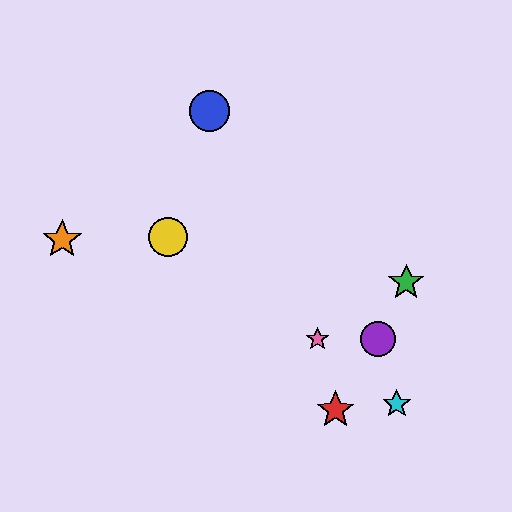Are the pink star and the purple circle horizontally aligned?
Yes, both are at y≈339.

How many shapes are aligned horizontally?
2 shapes (the purple circle, the pink star) are aligned horizontally.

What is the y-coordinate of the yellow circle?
The yellow circle is at y≈237.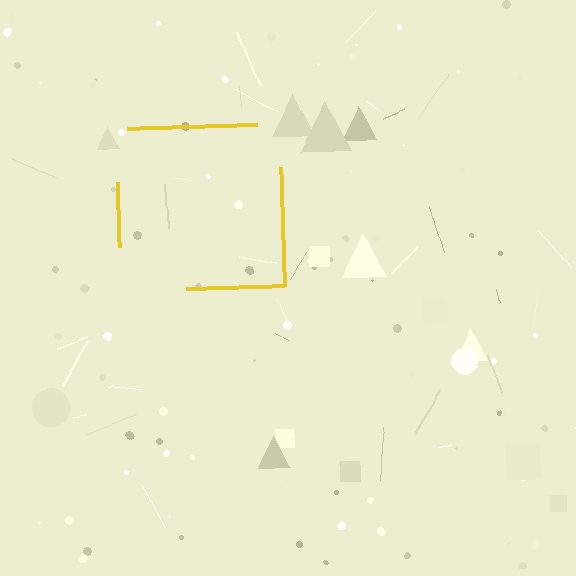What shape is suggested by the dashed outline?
The dashed outline suggests a square.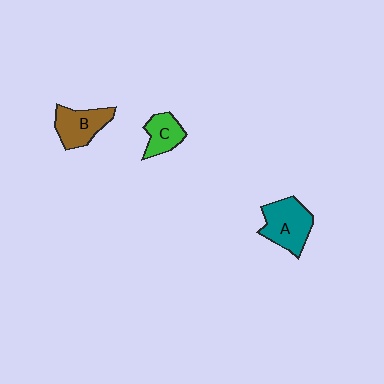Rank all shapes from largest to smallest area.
From largest to smallest: A (teal), B (brown), C (green).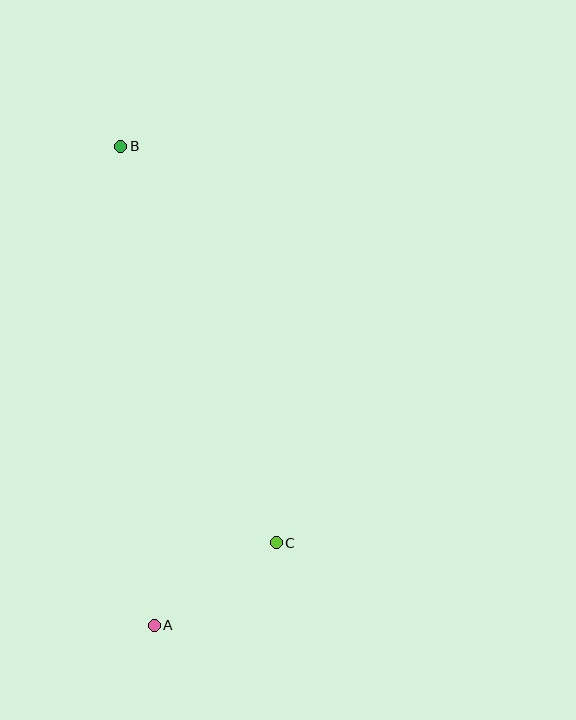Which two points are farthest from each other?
Points A and B are farthest from each other.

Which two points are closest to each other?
Points A and C are closest to each other.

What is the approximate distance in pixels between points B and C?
The distance between B and C is approximately 426 pixels.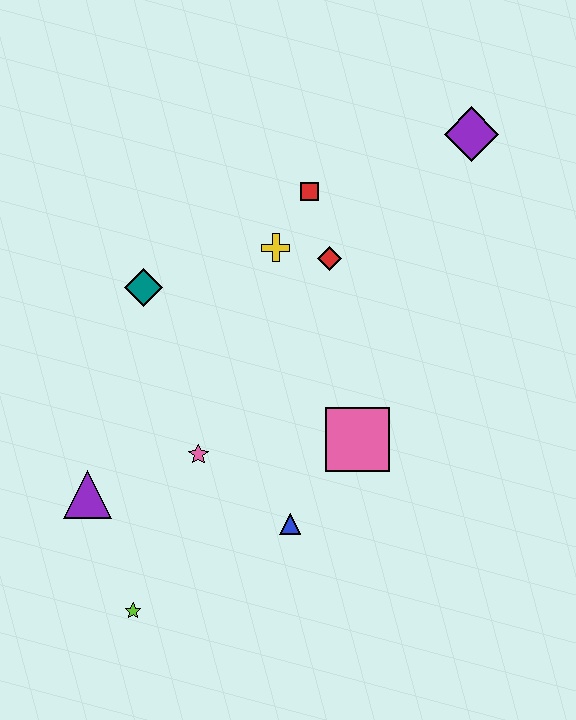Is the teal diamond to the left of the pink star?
Yes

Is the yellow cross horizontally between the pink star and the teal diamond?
No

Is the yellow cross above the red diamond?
Yes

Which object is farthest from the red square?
The lime star is farthest from the red square.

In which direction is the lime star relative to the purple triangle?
The lime star is below the purple triangle.